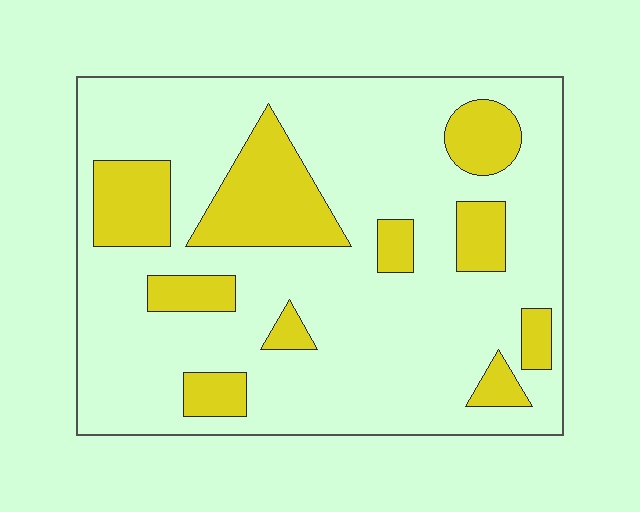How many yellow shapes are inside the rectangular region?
10.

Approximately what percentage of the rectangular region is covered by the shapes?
Approximately 25%.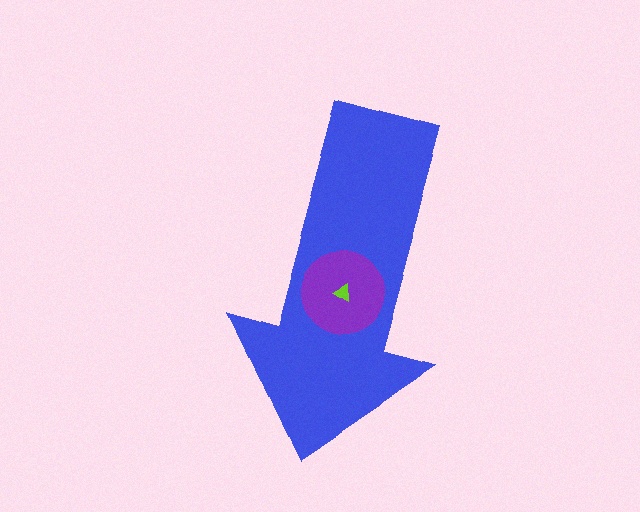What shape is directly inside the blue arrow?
The purple circle.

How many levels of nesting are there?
3.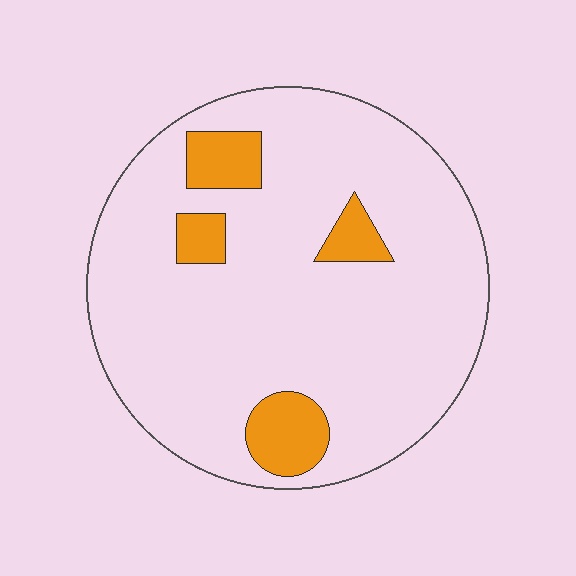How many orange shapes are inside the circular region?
4.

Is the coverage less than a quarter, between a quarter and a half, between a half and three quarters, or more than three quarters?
Less than a quarter.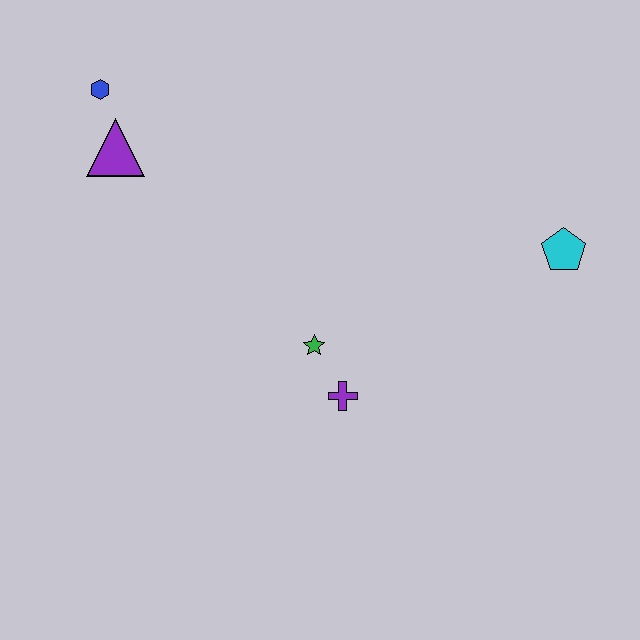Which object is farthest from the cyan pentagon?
The blue hexagon is farthest from the cyan pentagon.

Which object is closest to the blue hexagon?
The purple triangle is closest to the blue hexagon.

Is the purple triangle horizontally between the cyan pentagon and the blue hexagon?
Yes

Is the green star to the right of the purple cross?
No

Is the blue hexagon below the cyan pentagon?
No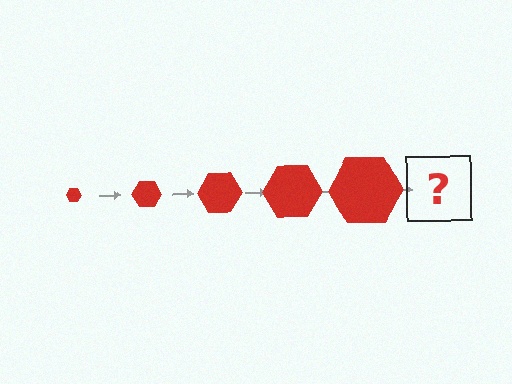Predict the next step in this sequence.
The next step is a red hexagon, larger than the previous one.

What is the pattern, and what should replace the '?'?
The pattern is that the hexagon gets progressively larger each step. The '?' should be a red hexagon, larger than the previous one.